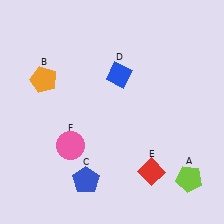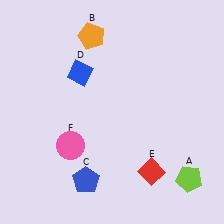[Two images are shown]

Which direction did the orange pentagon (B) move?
The orange pentagon (B) moved right.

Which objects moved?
The objects that moved are: the orange pentagon (B), the blue diamond (D).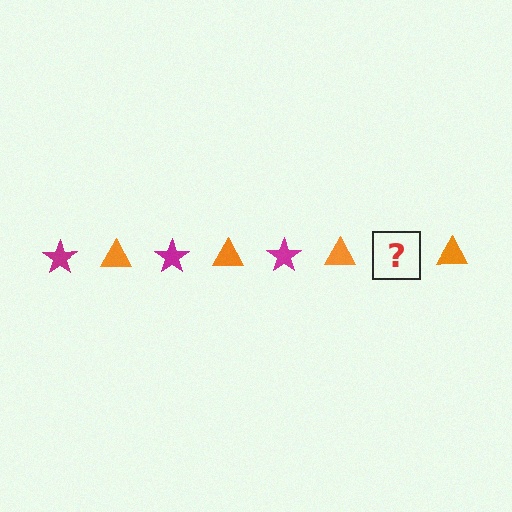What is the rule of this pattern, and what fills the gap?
The rule is that the pattern alternates between magenta star and orange triangle. The gap should be filled with a magenta star.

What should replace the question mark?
The question mark should be replaced with a magenta star.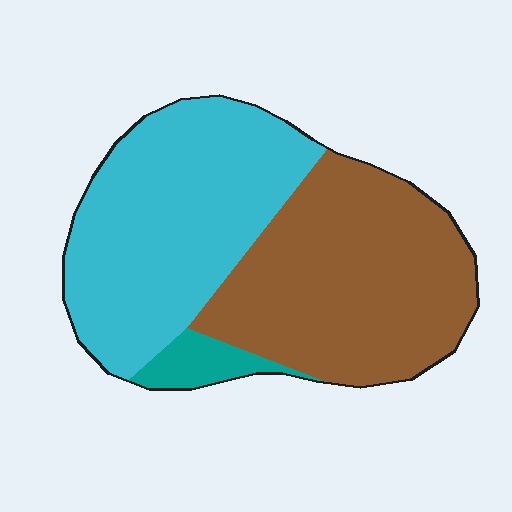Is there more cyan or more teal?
Cyan.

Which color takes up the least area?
Teal, at roughly 5%.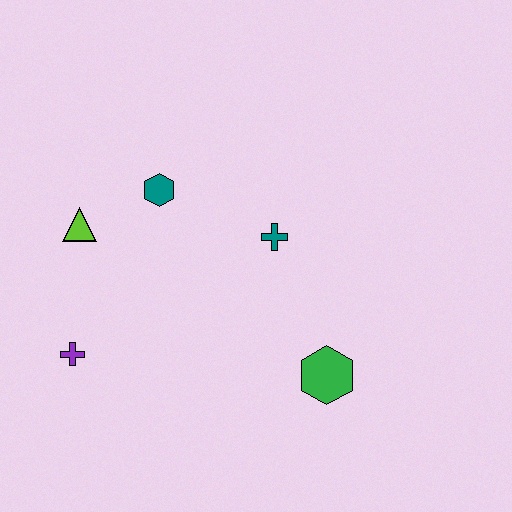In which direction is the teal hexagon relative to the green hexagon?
The teal hexagon is above the green hexagon.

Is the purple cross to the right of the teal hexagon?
No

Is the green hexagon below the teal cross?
Yes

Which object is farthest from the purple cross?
The green hexagon is farthest from the purple cross.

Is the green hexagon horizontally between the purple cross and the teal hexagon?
No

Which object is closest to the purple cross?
The lime triangle is closest to the purple cross.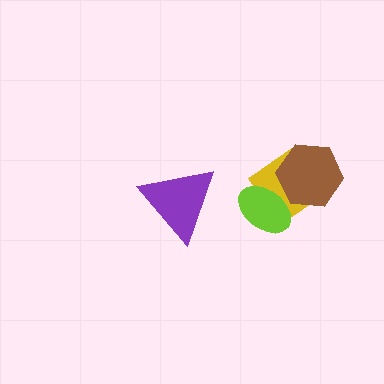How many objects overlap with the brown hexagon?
2 objects overlap with the brown hexagon.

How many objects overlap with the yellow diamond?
2 objects overlap with the yellow diamond.